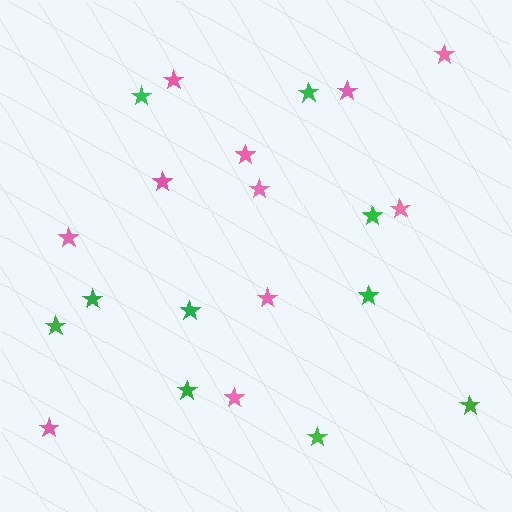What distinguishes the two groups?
There are 2 groups: one group of green stars (10) and one group of pink stars (11).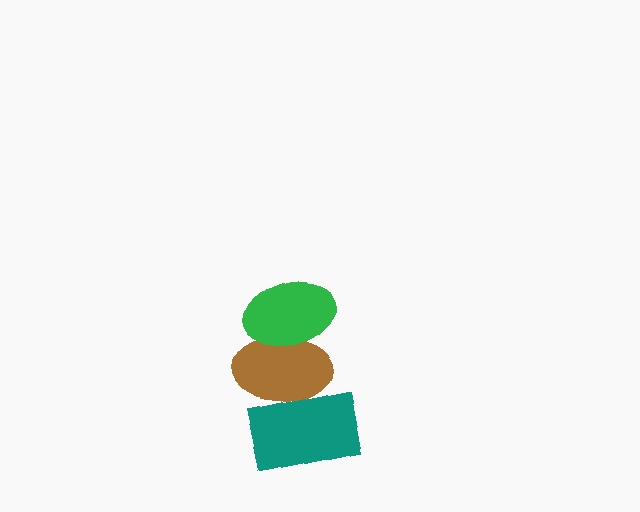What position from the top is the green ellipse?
The green ellipse is 1st from the top.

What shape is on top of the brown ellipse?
The green ellipse is on top of the brown ellipse.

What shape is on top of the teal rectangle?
The brown ellipse is on top of the teal rectangle.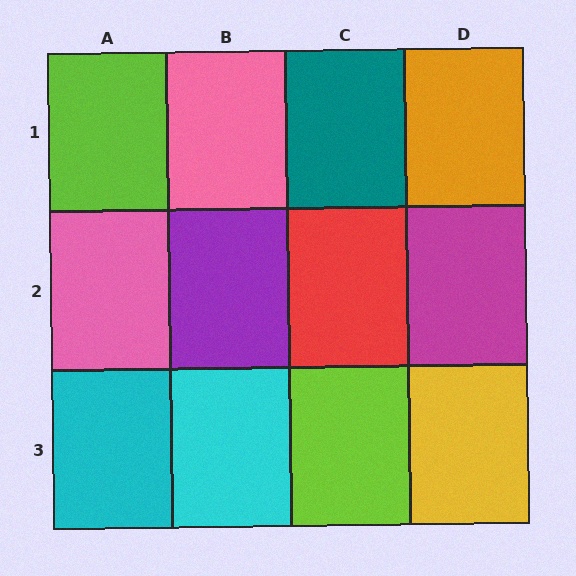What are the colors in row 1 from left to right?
Lime, pink, teal, orange.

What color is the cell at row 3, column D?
Yellow.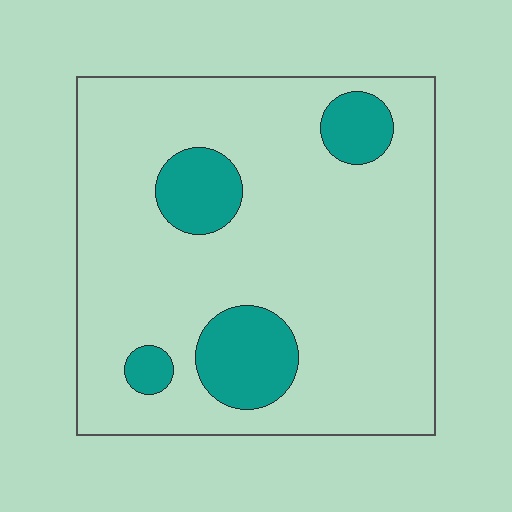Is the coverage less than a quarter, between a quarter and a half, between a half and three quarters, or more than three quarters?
Less than a quarter.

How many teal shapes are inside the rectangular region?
4.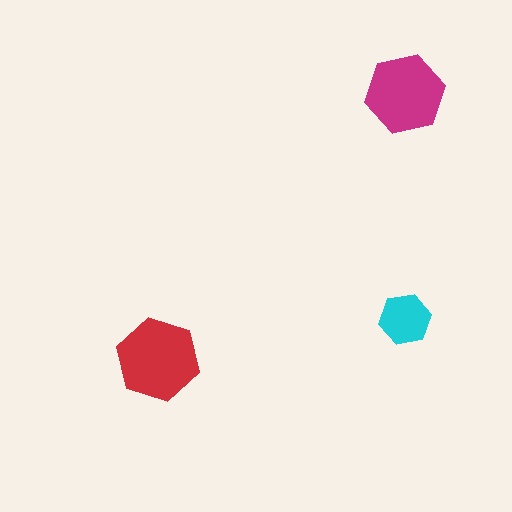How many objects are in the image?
There are 3 objects in the image.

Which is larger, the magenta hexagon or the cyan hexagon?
The magenta one.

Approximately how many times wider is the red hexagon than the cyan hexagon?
About 1.5 times wider.